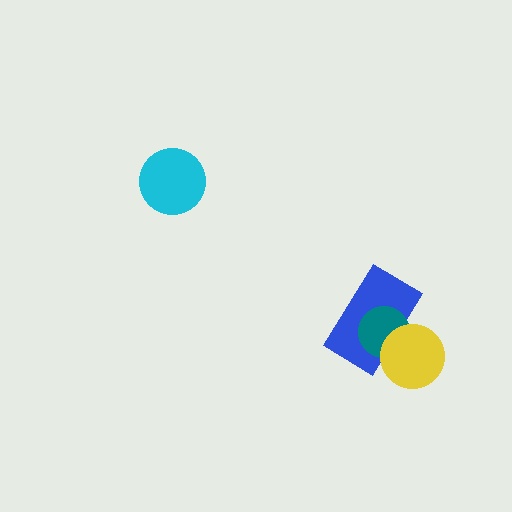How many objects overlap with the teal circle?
2 objects overlap with the teal circle.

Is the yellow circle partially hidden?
No, no other shape covers it.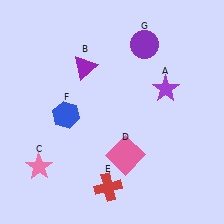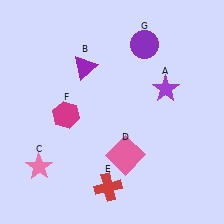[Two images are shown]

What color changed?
The hexagon (F) changed from blue in Image 1 to magenta in Image 2.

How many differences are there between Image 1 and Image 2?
There is 1 difference between the two images.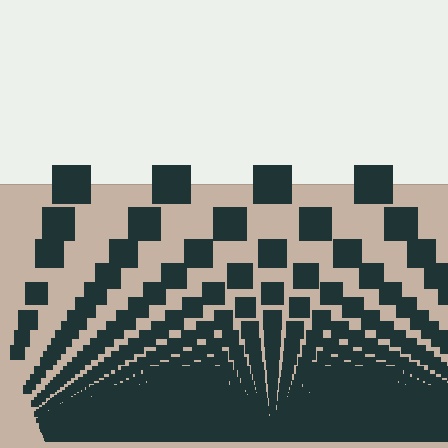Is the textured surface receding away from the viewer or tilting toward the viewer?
The surface appears to tilt toward the viewer. Texture elements get larger and sparser toward the top.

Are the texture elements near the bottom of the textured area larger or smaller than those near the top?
Smaller. The gradient is inverted — elements near the bottom are smaller and denser.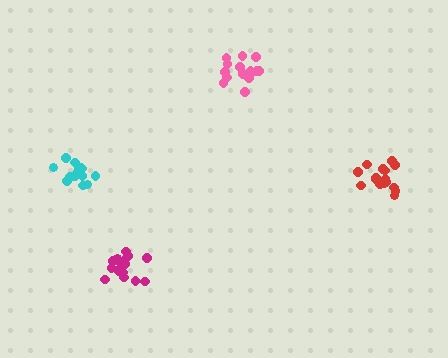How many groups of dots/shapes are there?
There are 4 groups.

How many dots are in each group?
Group 1: 15 dots, Group 2: 18 dots, Group 3: 14 dots, Group 4: 16 dots (63 total).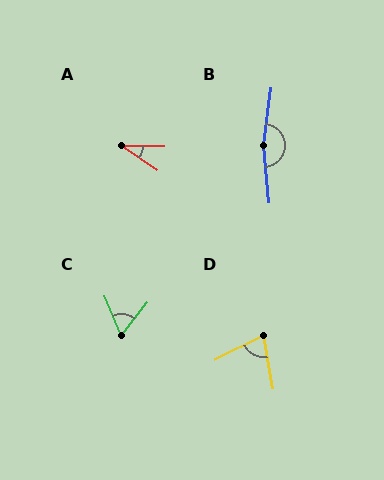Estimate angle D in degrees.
Approximately 73 degrees.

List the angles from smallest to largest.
A (34°), C (60°), D (73°), B (168°).